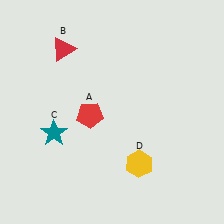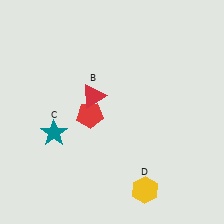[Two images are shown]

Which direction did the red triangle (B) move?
The red triangle (B) moved down.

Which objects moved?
The objects that moved are: the red triangle (B), the yellow hexagon (D).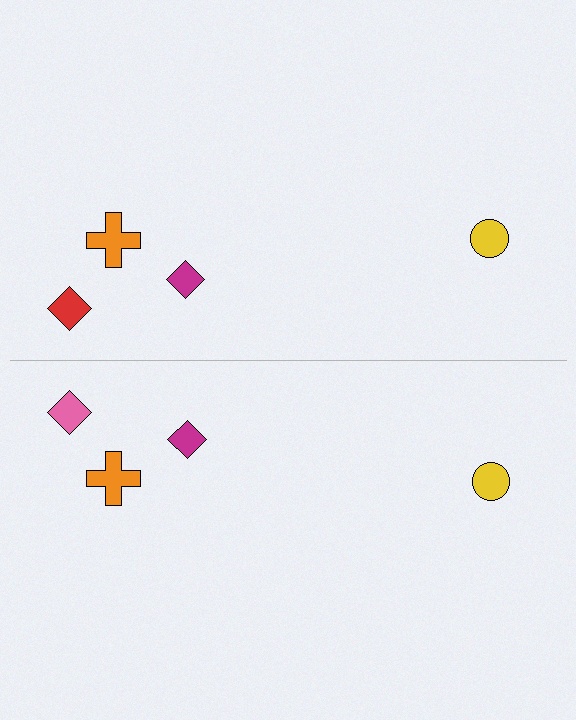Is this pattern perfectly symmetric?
No, the pattern is not perfectly symmetric. The pink diamond on the bottom side breaks the symmetry — its mirror counterpart is red.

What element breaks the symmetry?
The pink diamond on the bottom side breaks the symmetry — its mirror counterpart is red.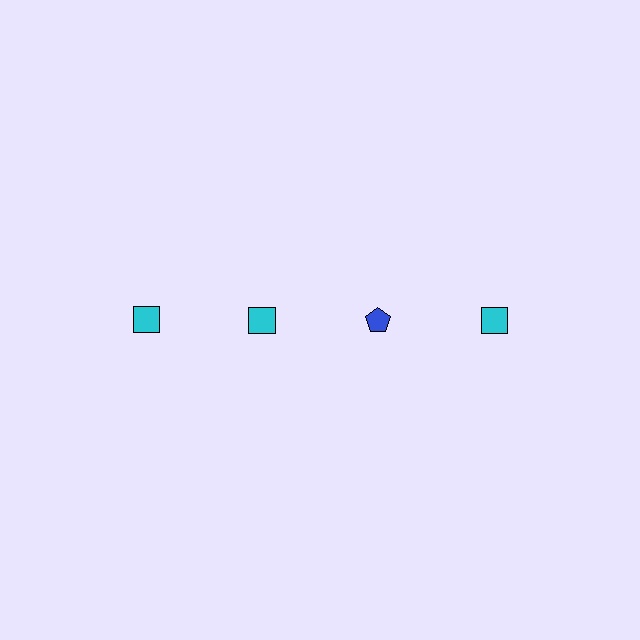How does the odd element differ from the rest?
It differs in both color (blue instead of cyan) and shape (pentagon instead of square).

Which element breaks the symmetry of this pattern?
The blue pentagon in the top row, center column breaks the symmetry. All other shapes are cyan squares.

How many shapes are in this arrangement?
There are 4 shapes arranged in a grid pattern.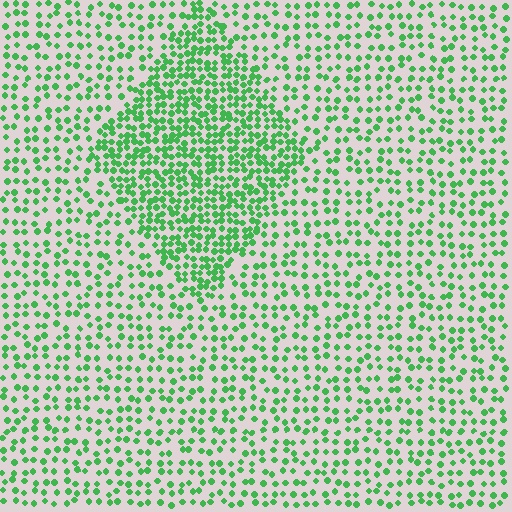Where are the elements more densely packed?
The elements are more densely packed inside the diamond boundary.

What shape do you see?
I see a diamond.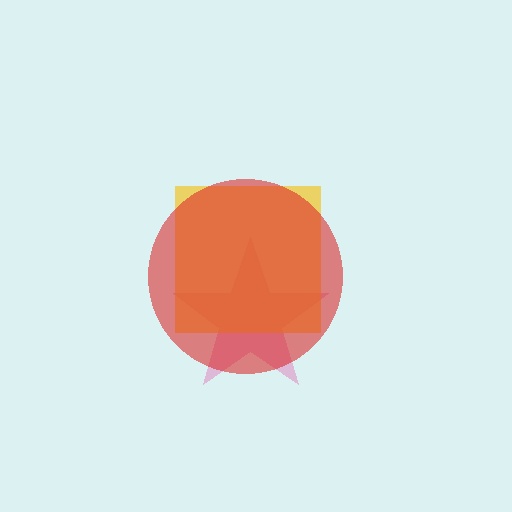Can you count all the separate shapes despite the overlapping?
Yes, there are 3 separate shapes.